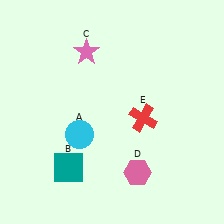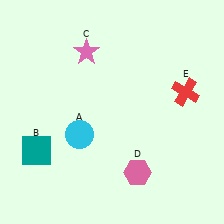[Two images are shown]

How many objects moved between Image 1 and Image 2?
2 objects moved between the two images.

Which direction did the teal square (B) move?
The teal square (B) moved left.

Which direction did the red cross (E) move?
The red cross (E) moved right.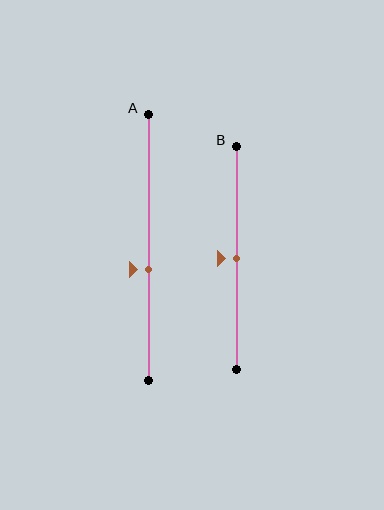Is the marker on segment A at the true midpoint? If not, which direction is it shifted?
No, the marker on segment A is shifted downward by about 8% of the segment length.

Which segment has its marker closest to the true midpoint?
Segment B has its marker closest to the true midpoint.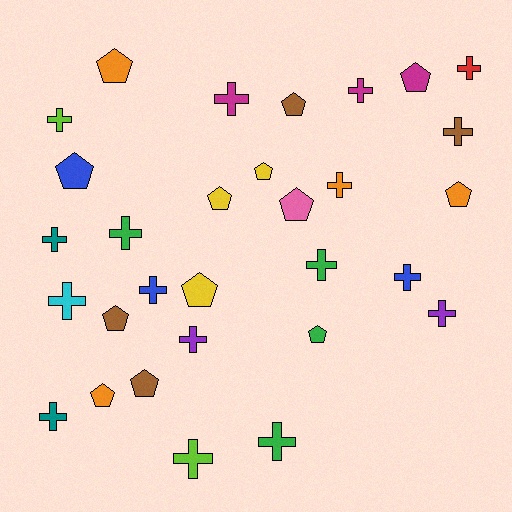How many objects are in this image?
There are 30 objects.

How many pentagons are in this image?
There are 13 pentagons.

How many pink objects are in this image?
There is 1 pink object.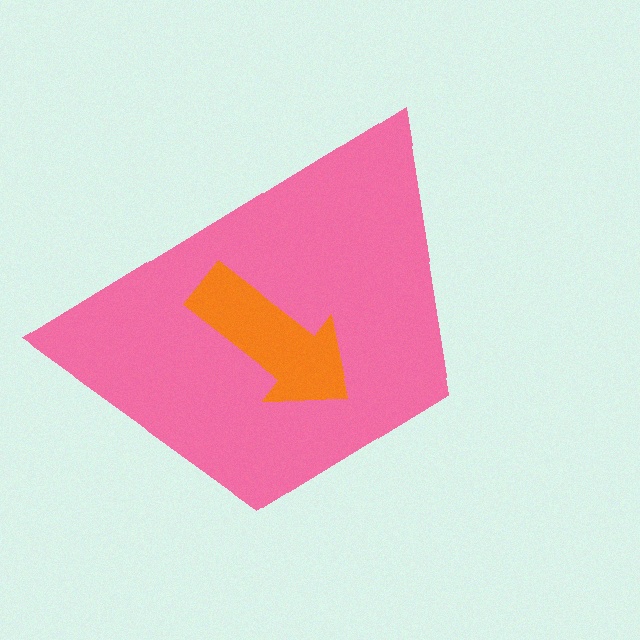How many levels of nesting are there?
2.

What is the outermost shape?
The pink trapezoid.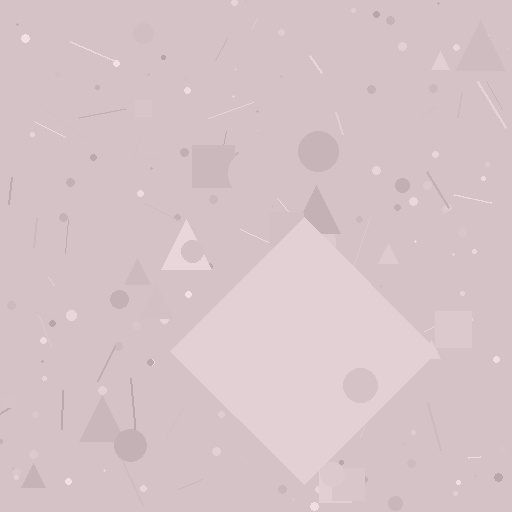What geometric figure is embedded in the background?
A diamond is embedded in the background.